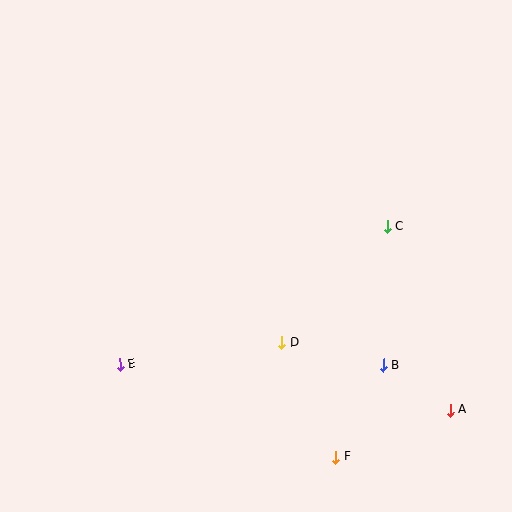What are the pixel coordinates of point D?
Point D is at (281, 343).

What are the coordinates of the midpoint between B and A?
The midpoint between B and A is at (417, 388).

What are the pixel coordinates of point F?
Point F is at (335, 457).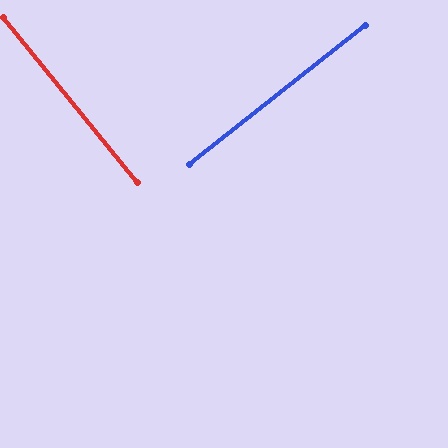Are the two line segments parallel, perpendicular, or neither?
Perpendicular — they meet at approximately 89°.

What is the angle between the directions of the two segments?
Approximately 89 degrees.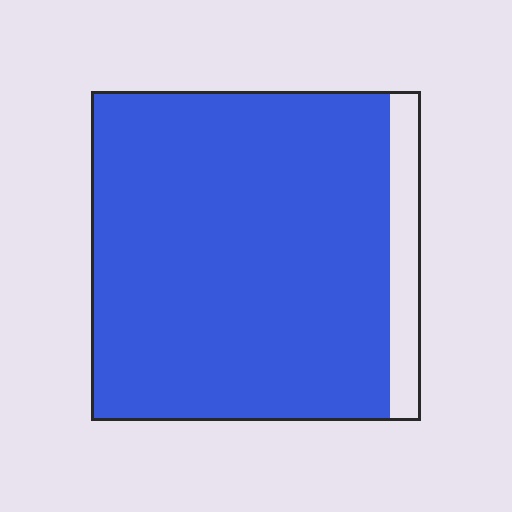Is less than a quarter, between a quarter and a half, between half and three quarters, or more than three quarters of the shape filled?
More than three quarters.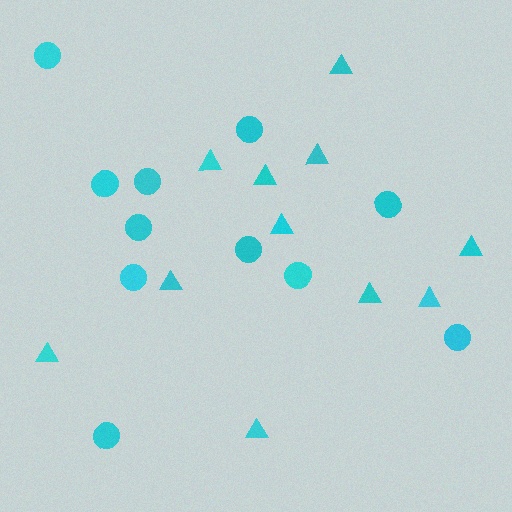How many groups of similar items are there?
There are 2 groups: one group of circles (11) and one group of triangles (11).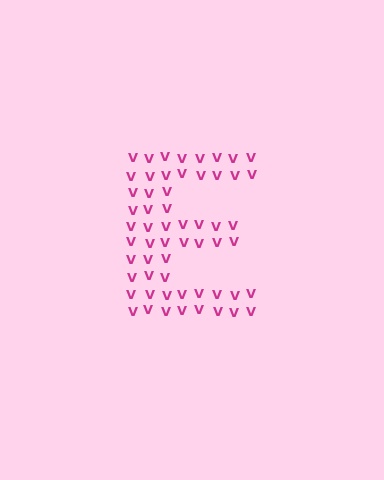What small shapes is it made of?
It is made of small letter V's.